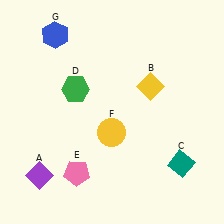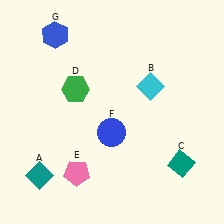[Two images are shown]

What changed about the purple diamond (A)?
In Image 1, A is purple. In Image 2, it changed to teal.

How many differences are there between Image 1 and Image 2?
There are 3 differences between the two images.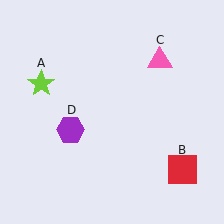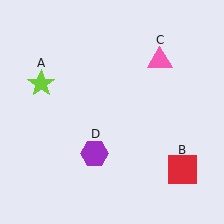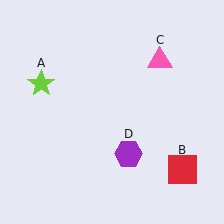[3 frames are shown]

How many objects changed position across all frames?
1 object changed position: purple hexagon (object D).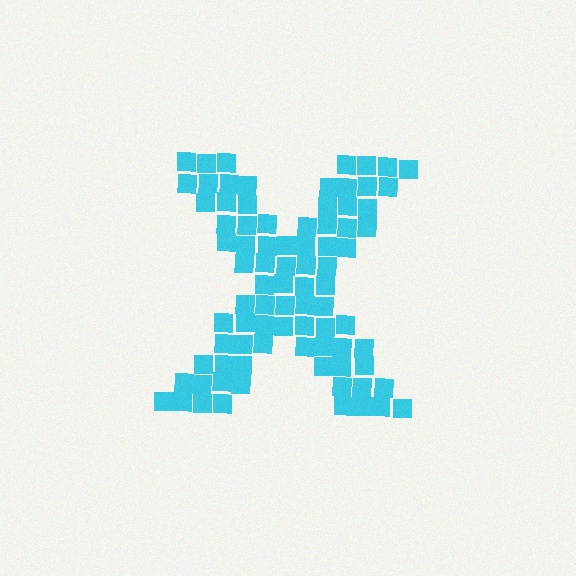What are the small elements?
The small elements are squares.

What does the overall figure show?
The overall figure shows the letter X.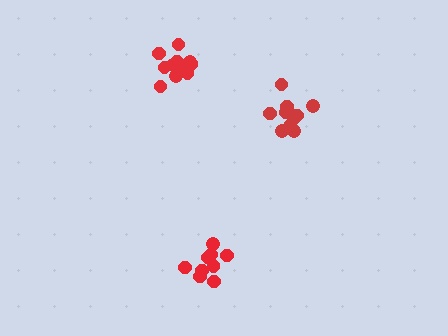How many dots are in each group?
Group 1: 11 dots, Group 2: 12 dots, Group 3: 9 dots (32 total).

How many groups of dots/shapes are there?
There are 3 groups.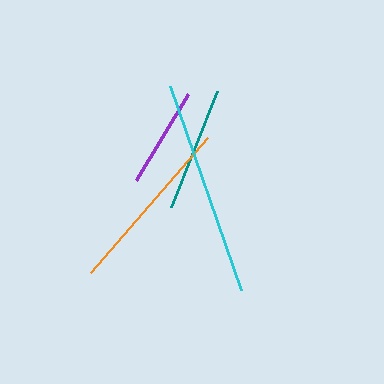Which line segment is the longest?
The cyan line is the longest at approximately 216 pixels.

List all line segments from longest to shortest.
From longest to shortest: cyan, orange, teal, purple.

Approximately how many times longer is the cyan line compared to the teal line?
The cyan line is approximately 1.7 times the length of the teal line.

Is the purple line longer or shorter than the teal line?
The teal line is longer than the purple line.